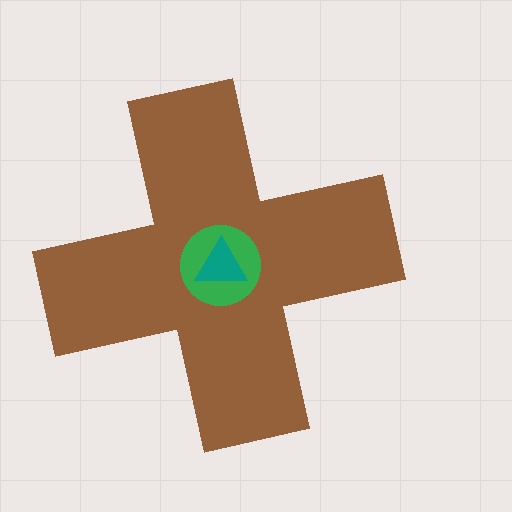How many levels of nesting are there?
3.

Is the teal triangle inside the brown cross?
Yes.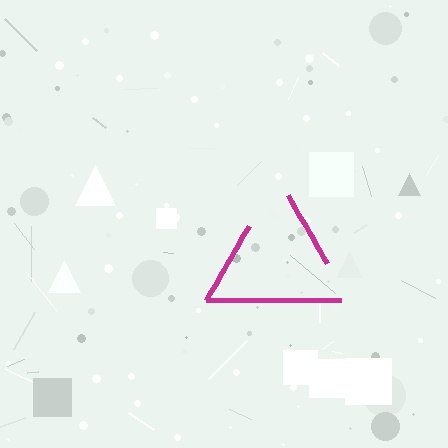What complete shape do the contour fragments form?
The contour fragments form a triangle.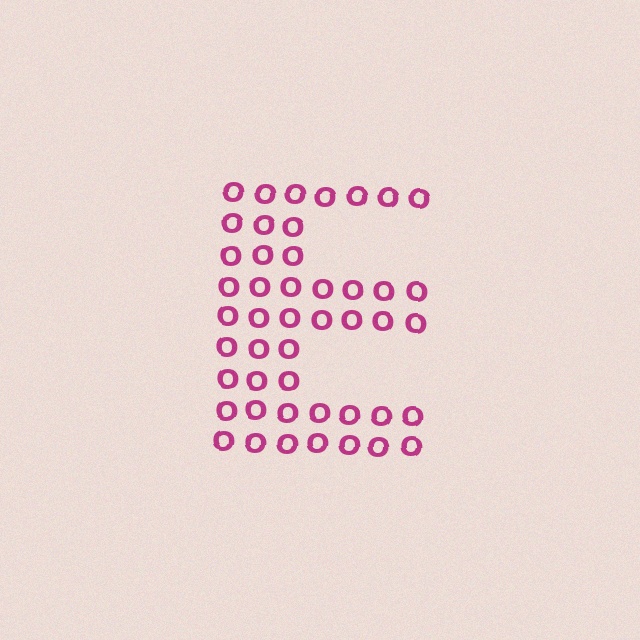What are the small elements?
The small elements are letter O's.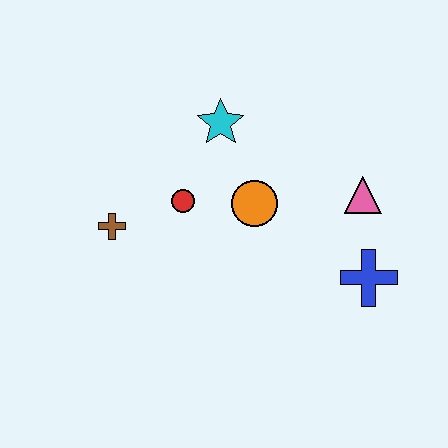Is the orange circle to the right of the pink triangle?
No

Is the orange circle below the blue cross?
No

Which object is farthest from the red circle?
The blue cross is farthest from the red circle.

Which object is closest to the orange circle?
The red circle is closest to the orange circle.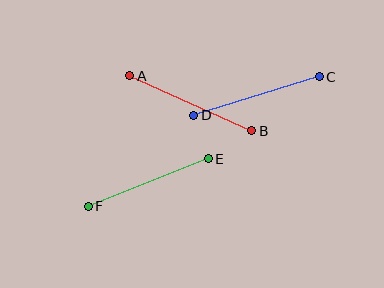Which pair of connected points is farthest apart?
Points A and B are farthest apart.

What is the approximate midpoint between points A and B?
The midpoint is at approximately (191, 103) pixels.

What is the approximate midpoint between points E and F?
The midpoint is at approximately (148, 182) pixels.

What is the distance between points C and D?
The distance is approximately 131 pixels.